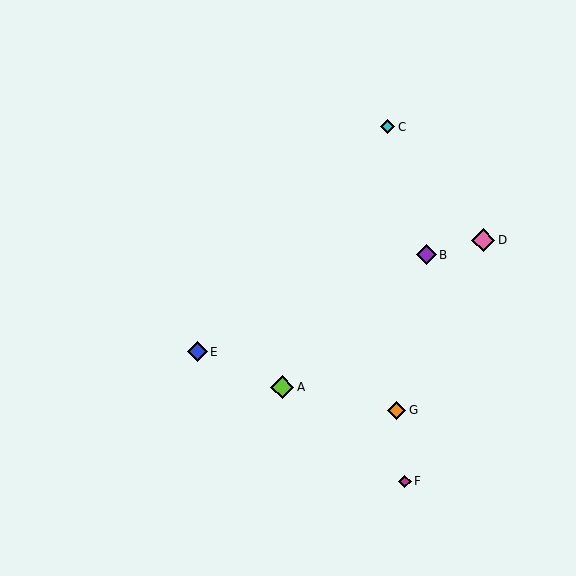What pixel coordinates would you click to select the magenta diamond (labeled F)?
Click at (405, 481) to select the magenta diamond F.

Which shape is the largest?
The lime diamond (labeled A) is the largest.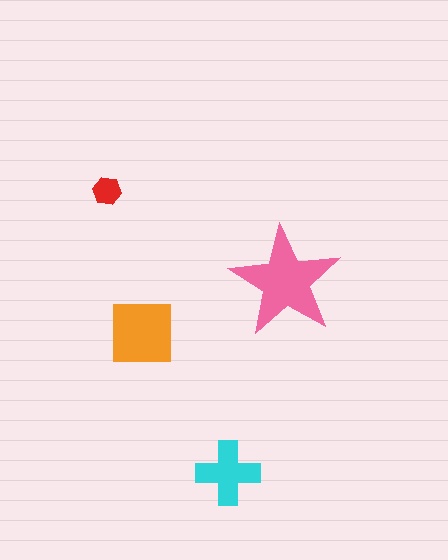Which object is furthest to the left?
The red hexagon is leftmost.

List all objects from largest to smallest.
The pink star, the orange square, the cyan cross, the red hexagon.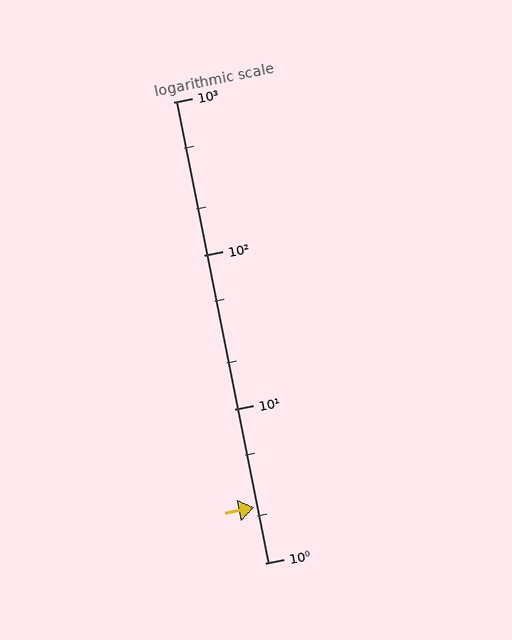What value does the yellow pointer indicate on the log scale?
The pointer indicates approximately 2.3.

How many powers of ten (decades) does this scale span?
The scale spans 3 decades, from 1 to 1000.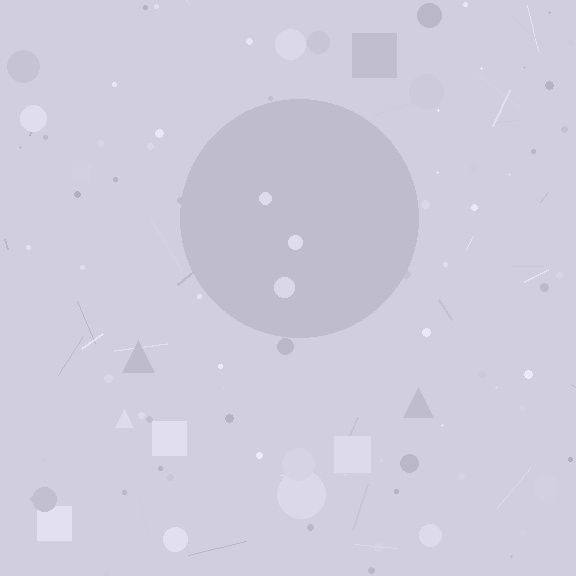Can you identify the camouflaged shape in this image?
The camouflaged shape is a circle.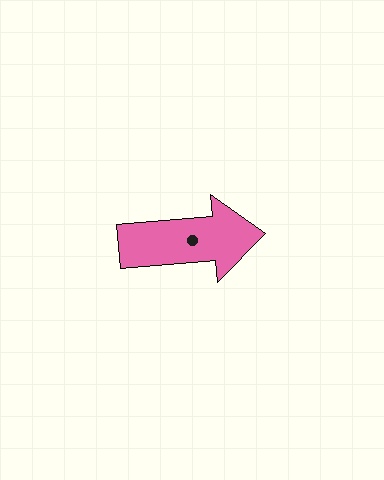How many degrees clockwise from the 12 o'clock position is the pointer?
Approximately 85 degrees.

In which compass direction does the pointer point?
East.